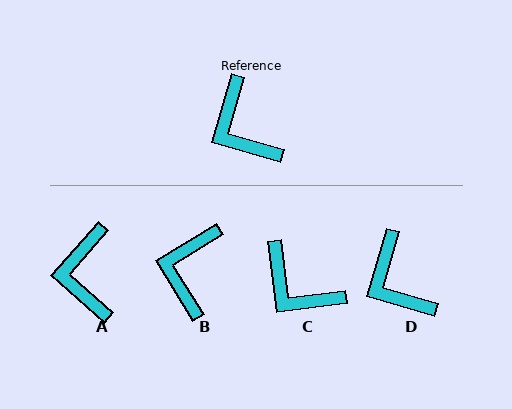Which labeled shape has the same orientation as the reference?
D.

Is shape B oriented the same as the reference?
No, it is off by about 42 degrees.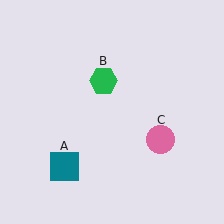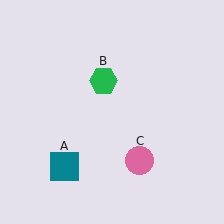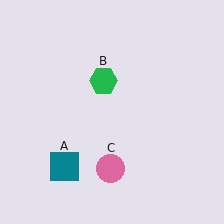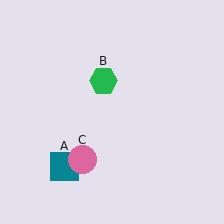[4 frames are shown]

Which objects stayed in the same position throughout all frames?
Teal square (object A) and green hexagon (object B) remained stationary.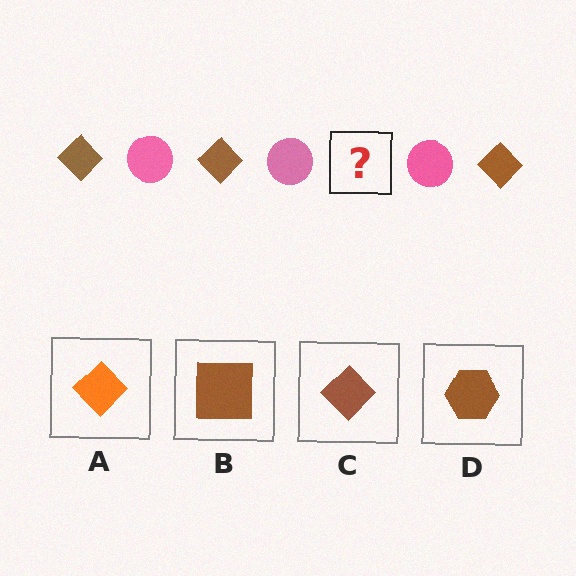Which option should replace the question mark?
Option C.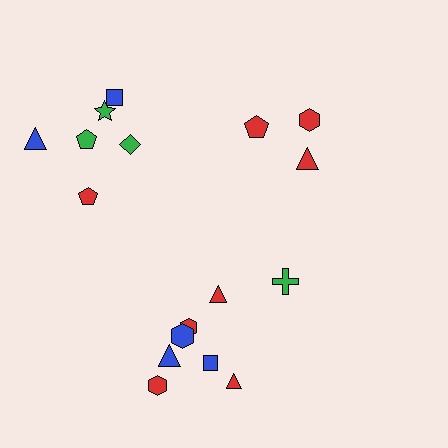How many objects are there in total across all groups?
There are 17 objects.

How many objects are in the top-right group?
There are 3 objects.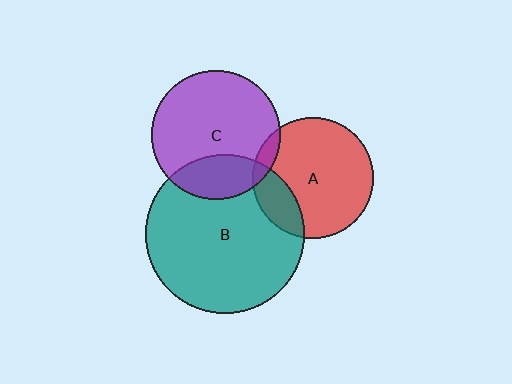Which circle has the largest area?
Circle B (teal).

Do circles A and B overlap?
Yes.